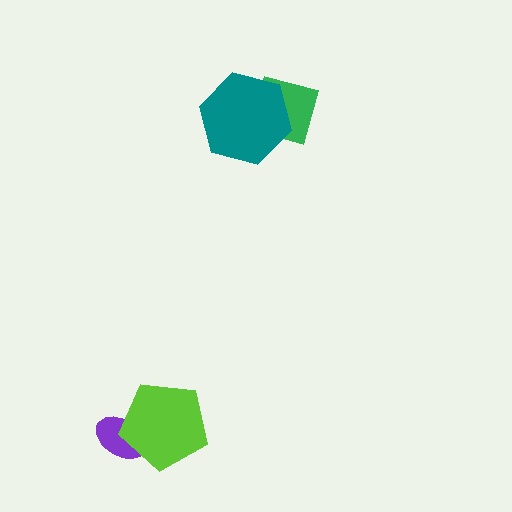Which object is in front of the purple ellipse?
The lime pentagon is in front of the purple ellipse.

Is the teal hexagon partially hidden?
No, no other shape covers it.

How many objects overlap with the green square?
1 object overlaps with the green square.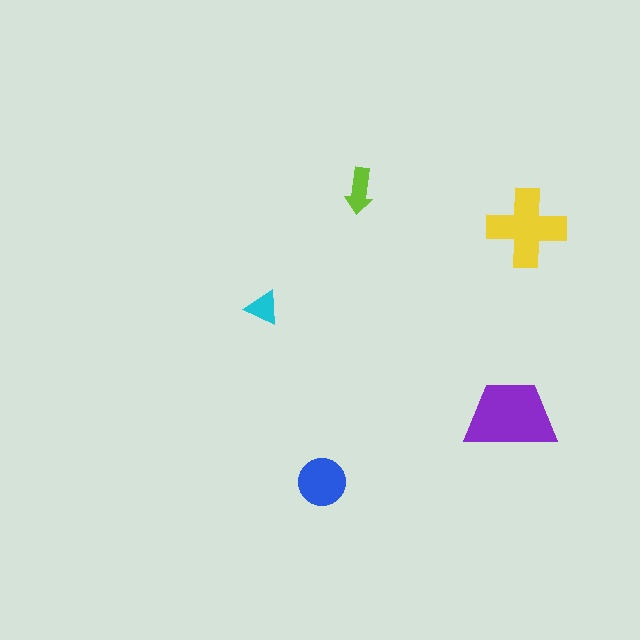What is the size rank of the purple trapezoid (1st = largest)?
1st.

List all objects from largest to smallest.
The purple trapezoid, the yellow cross, the blue circle, the lime arrow, the cyan triangle.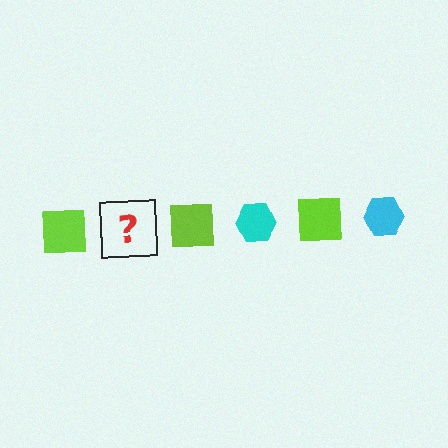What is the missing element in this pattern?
The missing element is a cyan hexagon.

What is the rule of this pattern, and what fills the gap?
The rule is that the pattern alternates between lime square and cyan hexagon. The gap should be filled with a cyan hexagon.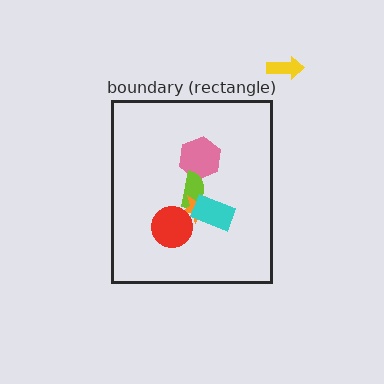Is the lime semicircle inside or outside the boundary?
Inside.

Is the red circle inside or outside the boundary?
Inside.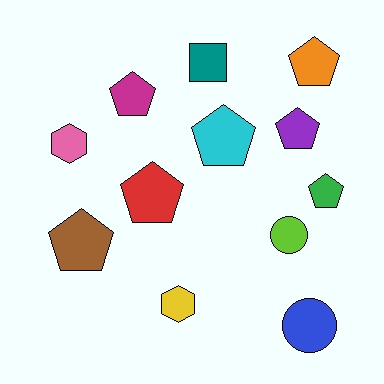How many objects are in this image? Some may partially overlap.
There are 12 objects.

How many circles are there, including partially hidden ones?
There are 2 circles.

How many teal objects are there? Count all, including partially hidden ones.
There is 1 teal object.